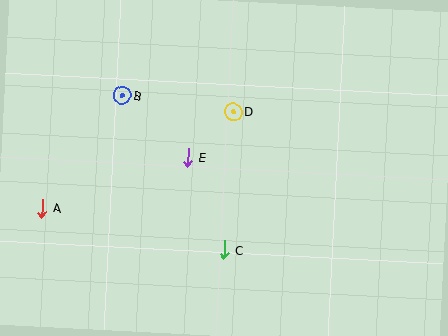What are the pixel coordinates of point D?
Point D is at (233, 112).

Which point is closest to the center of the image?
Point E at (188, 157) is closest to the center.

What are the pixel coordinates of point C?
Point C is at (224, 250).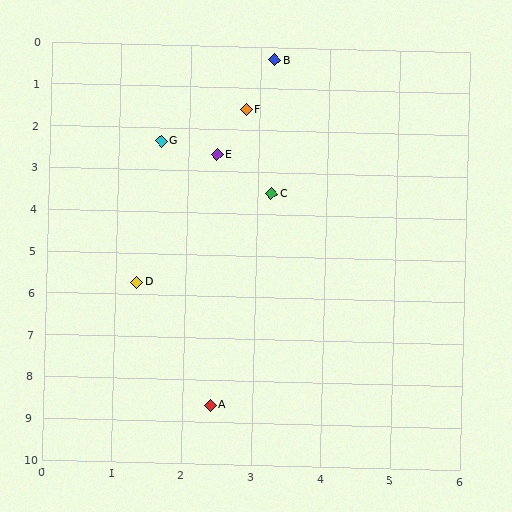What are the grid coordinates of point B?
Point B is at approximately (3.2, 0.3).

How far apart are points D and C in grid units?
Points D and C are about 2.9 grid units apart.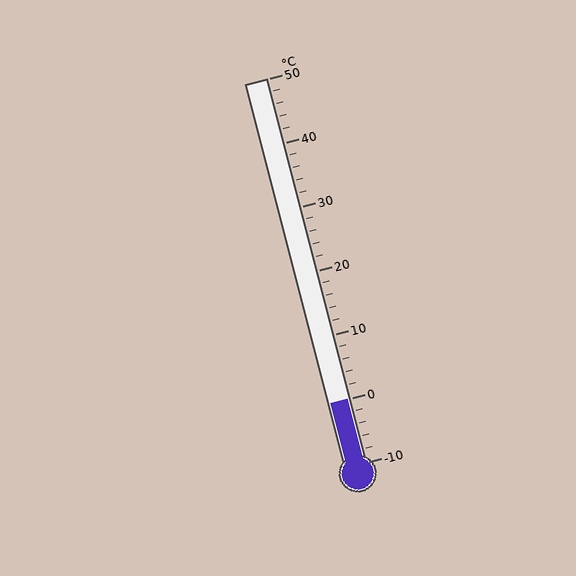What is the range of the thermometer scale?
The thermometer scale ranges from -10°C to 50°C.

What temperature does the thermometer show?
The thermometer shows approximately 0°C.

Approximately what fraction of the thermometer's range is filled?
The thermometer is filled to approximately 15% of its range.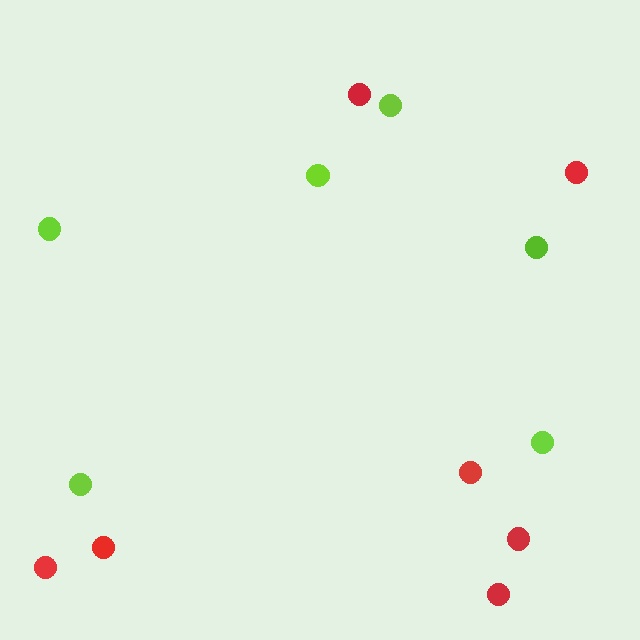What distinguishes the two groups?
There are 2 groups: one group of red circles (7) and one group of lime circles (6).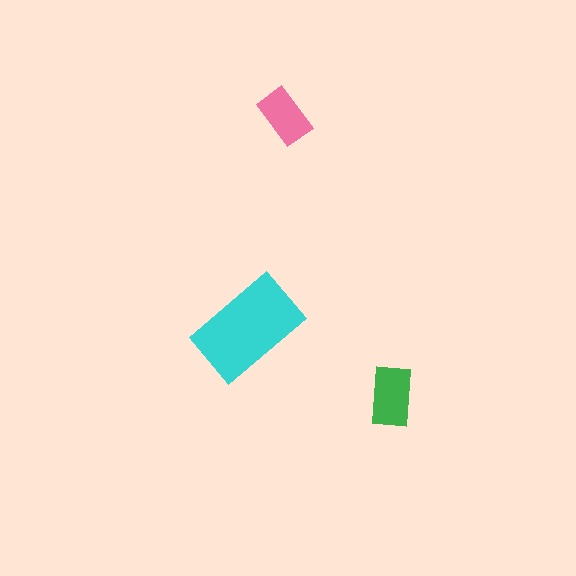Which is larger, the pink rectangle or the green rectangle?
The green one.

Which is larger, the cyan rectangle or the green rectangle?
The cyan one.